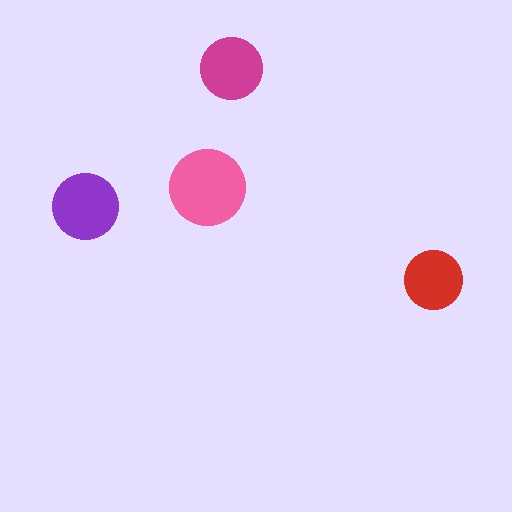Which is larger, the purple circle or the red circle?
The purple one.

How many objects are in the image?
There are 4 objects in the image.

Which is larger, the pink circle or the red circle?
The pink one.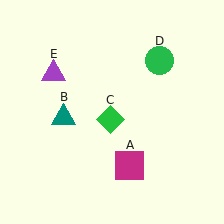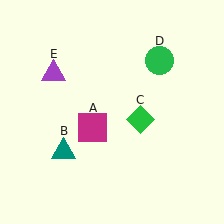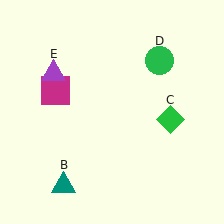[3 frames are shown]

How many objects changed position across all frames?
3 objects changed position: magenta square (object A), teal triangle (object B), green diamond (object C).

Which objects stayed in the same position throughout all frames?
Green circle (object D) and purple triangle (object E) remained stationary.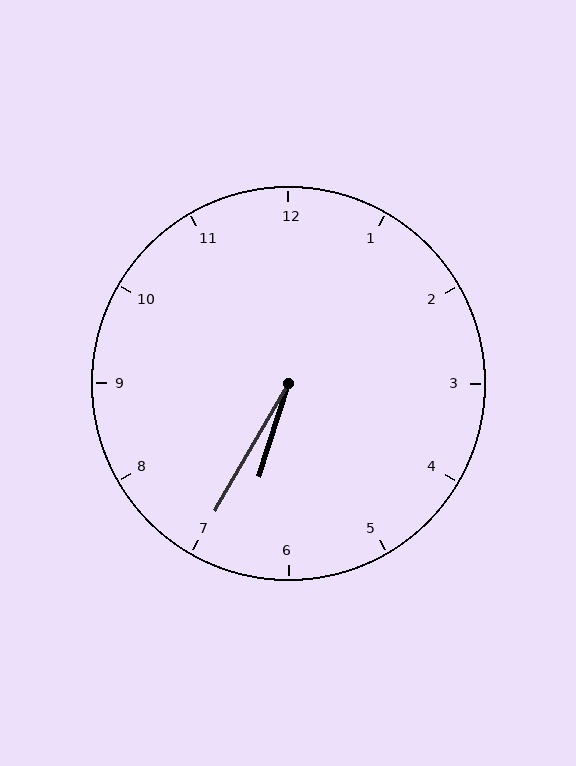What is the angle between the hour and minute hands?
Approximately 12 degrees.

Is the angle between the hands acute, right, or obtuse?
It is acute.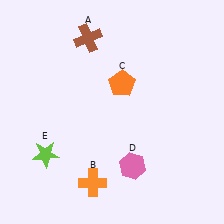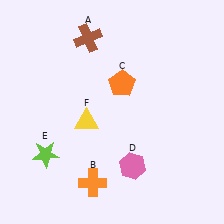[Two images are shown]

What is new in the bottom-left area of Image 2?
A yellow triangle (F) was added in the bottom-left area of Image 2.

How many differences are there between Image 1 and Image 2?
There is 1 difference between the two images.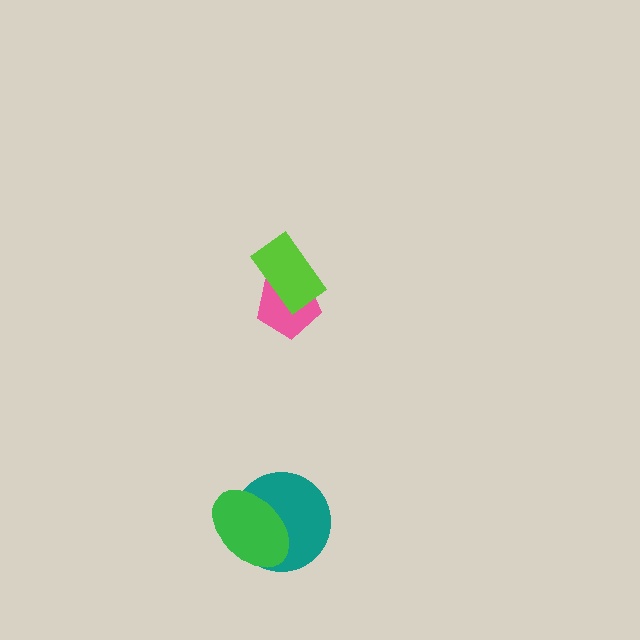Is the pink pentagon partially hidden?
Yes, it is partially covered by another shape.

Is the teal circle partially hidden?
Yes, it is partially covered by another shape.